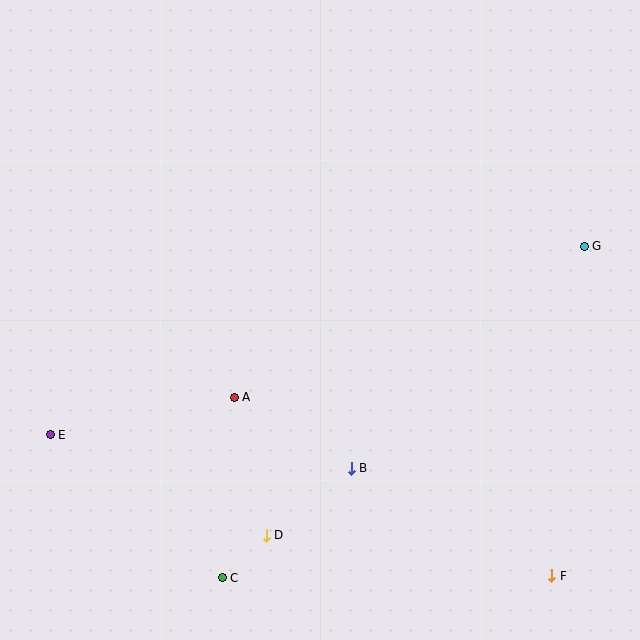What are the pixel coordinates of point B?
Point B is at (351, 468).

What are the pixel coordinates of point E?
Point E is at (50, 435).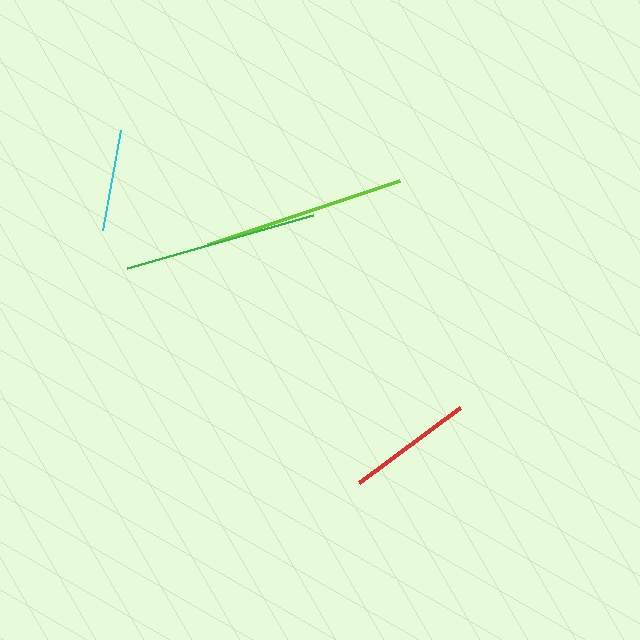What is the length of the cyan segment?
The cyan segment is approximately 101 pixels long.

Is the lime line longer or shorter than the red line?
The lime line is longer than the red line.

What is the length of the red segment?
The red segment is approximately 126 pixels long.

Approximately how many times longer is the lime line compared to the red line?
The lime line is approximately 1.6 times the length of the red line.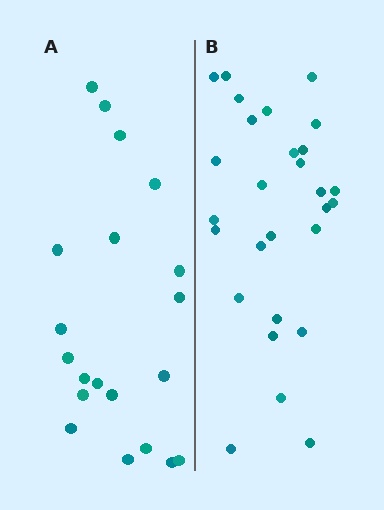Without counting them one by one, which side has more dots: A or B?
Region B (the right region) has more dots.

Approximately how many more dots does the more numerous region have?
Region B has roughly 8 or so more dots than region A.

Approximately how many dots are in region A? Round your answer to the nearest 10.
About 20 dots.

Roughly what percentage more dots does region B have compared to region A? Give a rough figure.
About 40% more.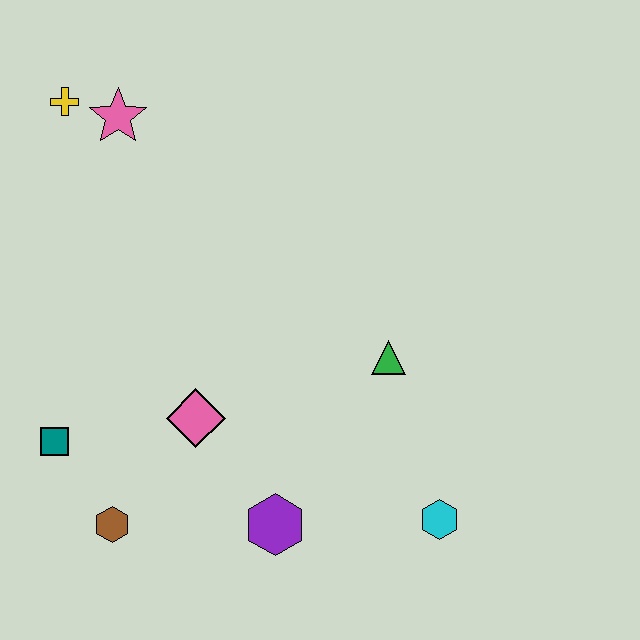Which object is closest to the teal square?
The brown hexagon is closest to the teal square.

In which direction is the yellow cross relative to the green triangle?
The yellow cross is to the left of the green triangle.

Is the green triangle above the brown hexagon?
Yes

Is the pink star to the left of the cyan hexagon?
Yes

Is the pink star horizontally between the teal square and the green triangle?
Yes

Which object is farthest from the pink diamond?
The yellow cross is farthest from the pink diamond.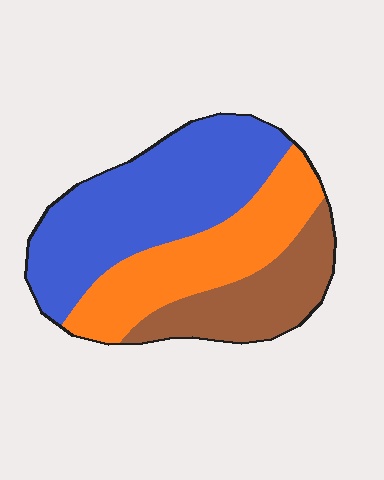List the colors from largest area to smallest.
From largest to smallest: blue, orange, brown.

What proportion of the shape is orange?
Orange covers roughly 30% of the shape.